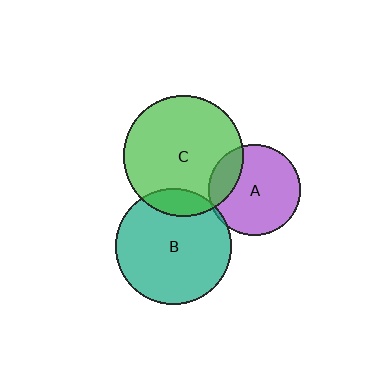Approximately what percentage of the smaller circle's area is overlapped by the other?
Approximately 20%.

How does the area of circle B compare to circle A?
Approximately 1.6 times.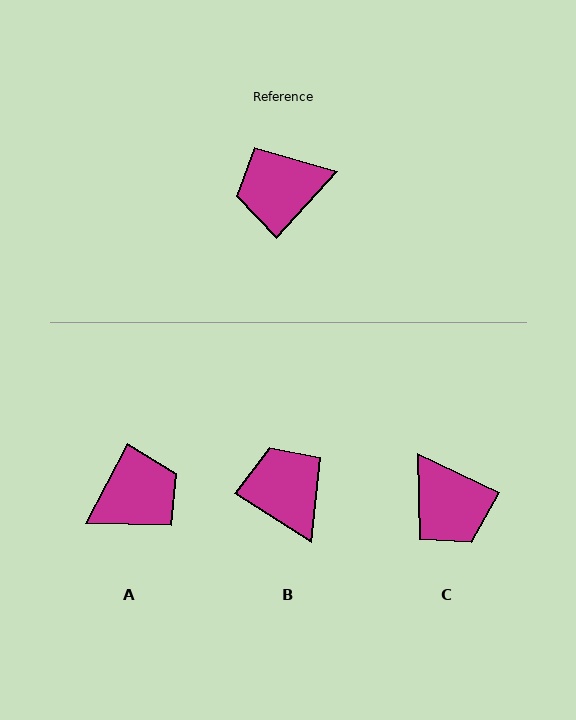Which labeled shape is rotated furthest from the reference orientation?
A, about 166 degrees away.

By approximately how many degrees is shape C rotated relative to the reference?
Approximately 107 degrees counter-clockwise.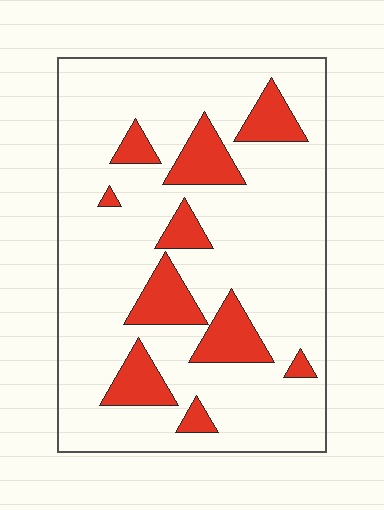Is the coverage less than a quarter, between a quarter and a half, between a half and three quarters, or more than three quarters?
Less than a quarter.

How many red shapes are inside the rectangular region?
10.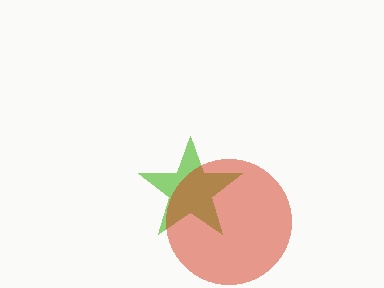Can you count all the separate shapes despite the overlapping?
Yes, there are 2 separate shapes.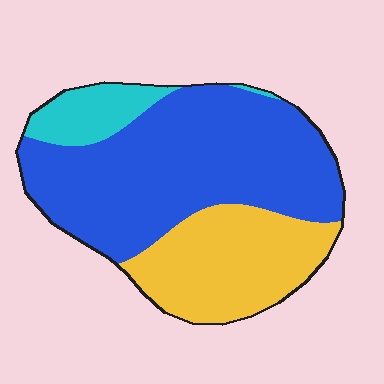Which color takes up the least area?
Cyan, at roughly 10%.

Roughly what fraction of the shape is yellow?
Yellow covers 30% of the shape.